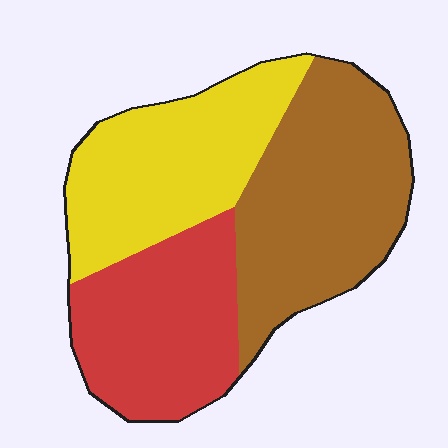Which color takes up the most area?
Brown, at roughly 40%.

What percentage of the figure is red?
Red covers around 30% of the figure.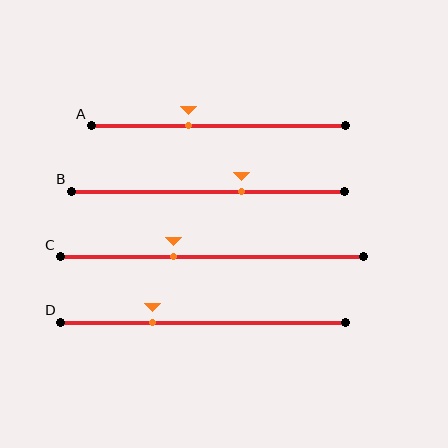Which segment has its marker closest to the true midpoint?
Segment A has its marker closest to the true midpoint.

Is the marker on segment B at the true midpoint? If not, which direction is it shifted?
No, the marker on segment B is shifted to the right by about 12% of the segment length.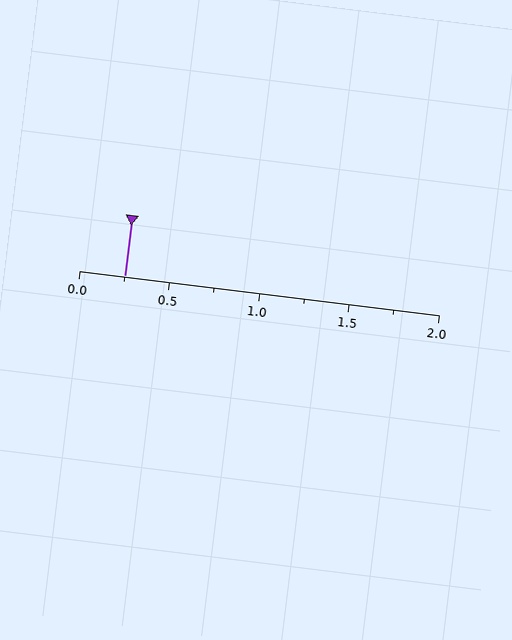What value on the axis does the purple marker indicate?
The marker indicates approximately 0.25.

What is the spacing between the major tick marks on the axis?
The major ticks are spaced 0.5 apart.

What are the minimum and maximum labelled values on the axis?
The axis runs from 0.0 to 2.0.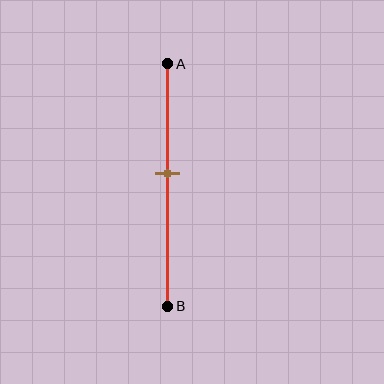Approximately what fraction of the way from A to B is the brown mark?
The brown mark is approximately 45% of the way from A to B.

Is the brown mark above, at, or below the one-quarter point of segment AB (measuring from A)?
The brown mark is below the one-quarter point of segment AB.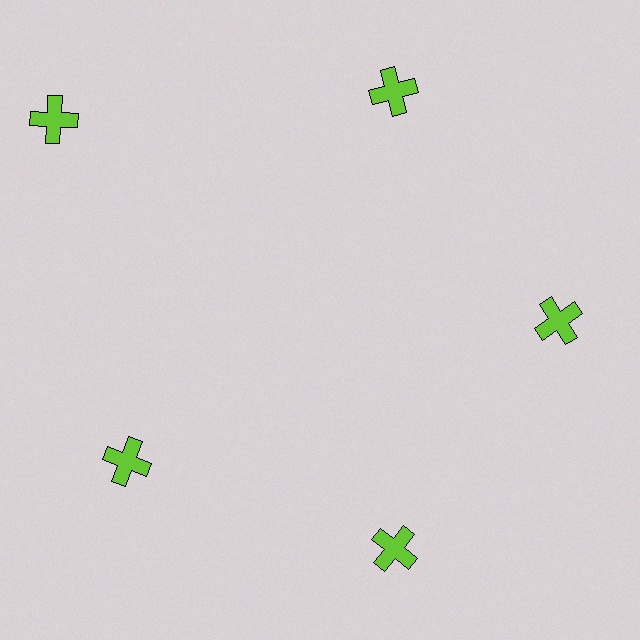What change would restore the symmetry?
The symmetry would be restored by moving it inward, back onto the ring so that all 5 crosses sit at equal angles and equal distance from the center.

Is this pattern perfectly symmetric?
No. The 5 lime crosses are arranged in a ring, but one element near the 10 o'clock position is pushed outward from the center, breaking the 5-fold rotational symmetry.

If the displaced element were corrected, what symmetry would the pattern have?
It would have 5-fold rotational symmetry — the pattern would map onto itself every 72 degrees.